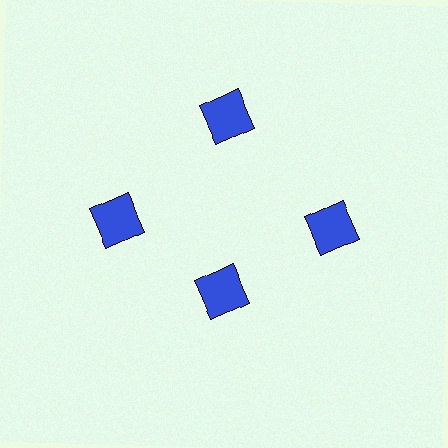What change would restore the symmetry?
The symmetry would be restored by moving it outward, back onto the ring so that all 4 squares sit at equal angles and equal distance from the center.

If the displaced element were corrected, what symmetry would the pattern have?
It would have 4-fold rotational symmetry — the pattern would map onto itself every 90 degrees.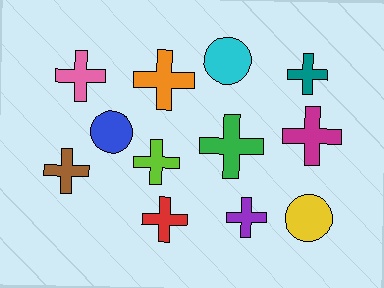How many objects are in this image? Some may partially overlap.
There are 12 objects.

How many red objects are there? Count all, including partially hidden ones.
There is 1 red object.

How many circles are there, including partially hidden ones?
There are 3 circles.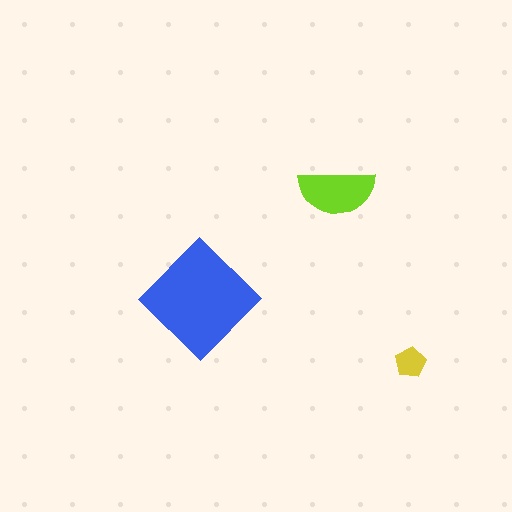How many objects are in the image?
There are 3 objects in the image.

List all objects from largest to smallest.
The blue diamond, the lime semicircle, the yellow pentagon.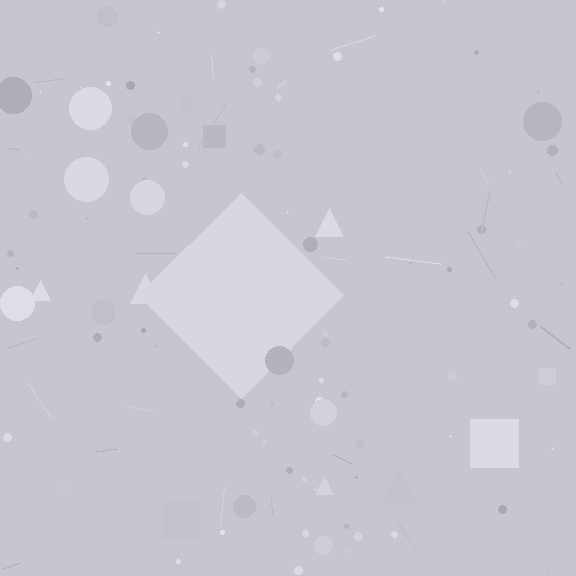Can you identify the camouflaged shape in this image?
The camouflaged shape is a diamond.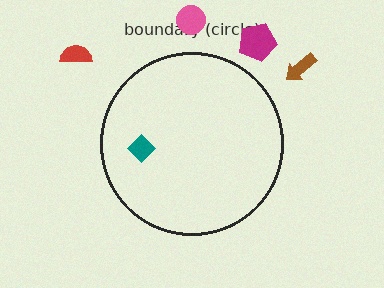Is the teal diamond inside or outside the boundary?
Inside.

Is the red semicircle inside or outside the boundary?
Outside.